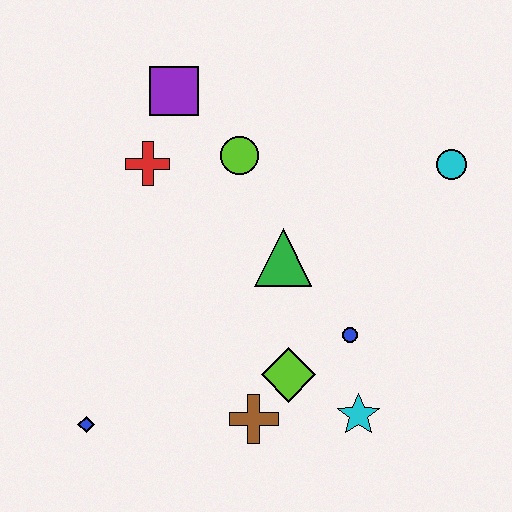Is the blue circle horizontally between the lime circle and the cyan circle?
Yes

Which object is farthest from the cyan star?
The purple square is farthest from the cyan star.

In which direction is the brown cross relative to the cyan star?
The brown cross is to the left of the cyan star.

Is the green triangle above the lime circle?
No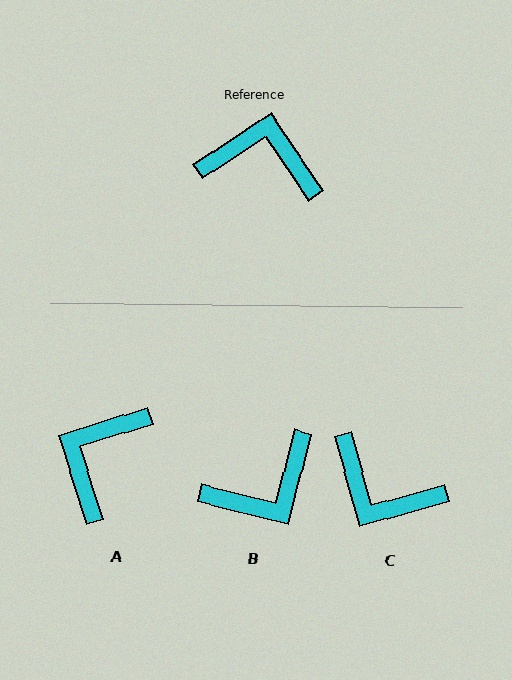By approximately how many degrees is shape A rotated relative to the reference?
Approximately 74 degrees counter-clockwise.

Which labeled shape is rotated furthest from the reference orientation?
C, about 162 degrees away.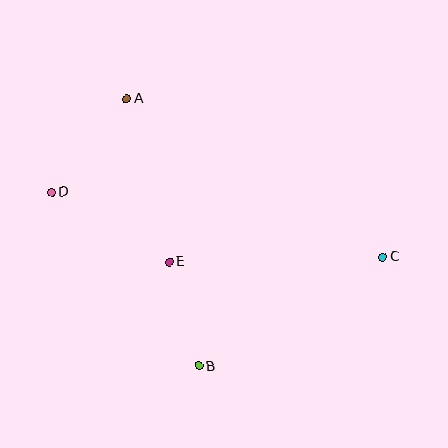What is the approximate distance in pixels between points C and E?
The distance between C and E is approximately 213 pixels.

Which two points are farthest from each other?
Points C and D are farthest from each other.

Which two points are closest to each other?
Points B and E are closest to each other.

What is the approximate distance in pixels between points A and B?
The distance between A and B is approximately 277 pixels.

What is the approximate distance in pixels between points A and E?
The distance between A and E is approximately 168 pixels.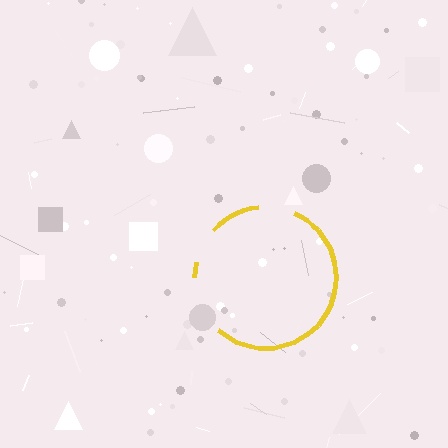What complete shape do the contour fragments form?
The contour fragments form a circle.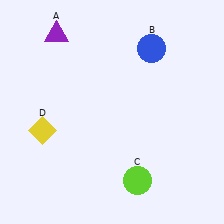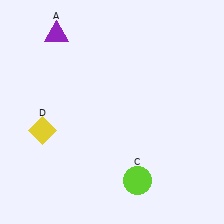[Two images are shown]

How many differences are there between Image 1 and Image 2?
There is 1 difference between the two images.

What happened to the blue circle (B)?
The blue circle (B) was removed in Image 2. It was in the top-right area of Image 1.